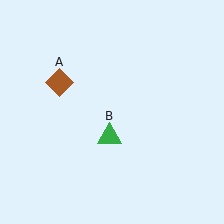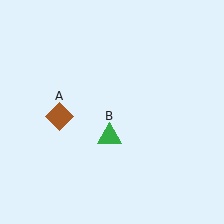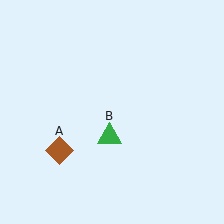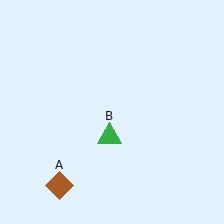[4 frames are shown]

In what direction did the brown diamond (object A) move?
The brown diamond (object A) moved down.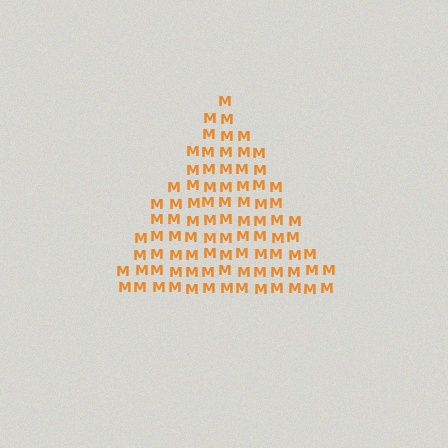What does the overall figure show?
The overall figure shows a triangle.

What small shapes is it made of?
It is made of small letter M's.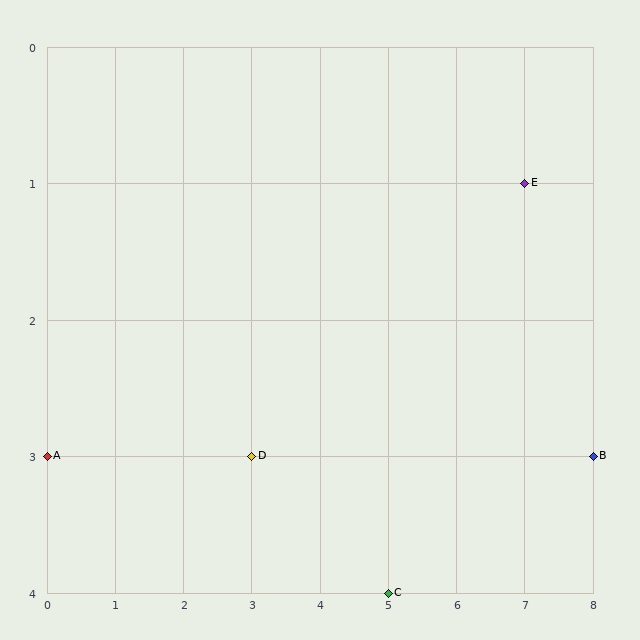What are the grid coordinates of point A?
Point A is at grid coordinates (0, 3).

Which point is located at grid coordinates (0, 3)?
Point A is at (0, 3).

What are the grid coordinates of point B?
Point B is at grid coordinates (8, 3).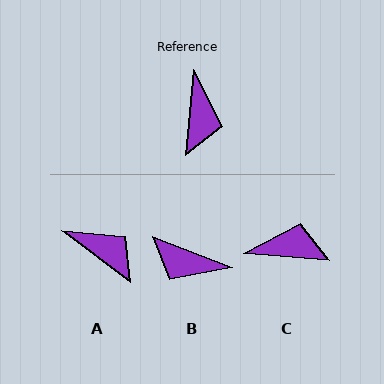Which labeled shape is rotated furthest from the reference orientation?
B, about 106 degrees away.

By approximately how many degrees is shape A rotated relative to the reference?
Approximately 58 degrees counter-clockwise.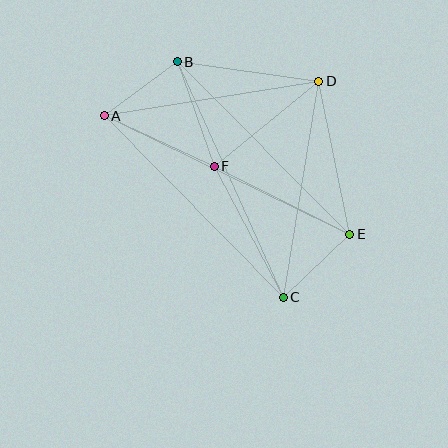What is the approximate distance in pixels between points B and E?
The distance between B and E is approximately 244 pixels.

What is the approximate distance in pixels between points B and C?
The distance between B and C is approximately 258 pixels.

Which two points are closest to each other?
Points A and B are closest to each other.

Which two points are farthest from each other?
Points A and E are farthest from each other.